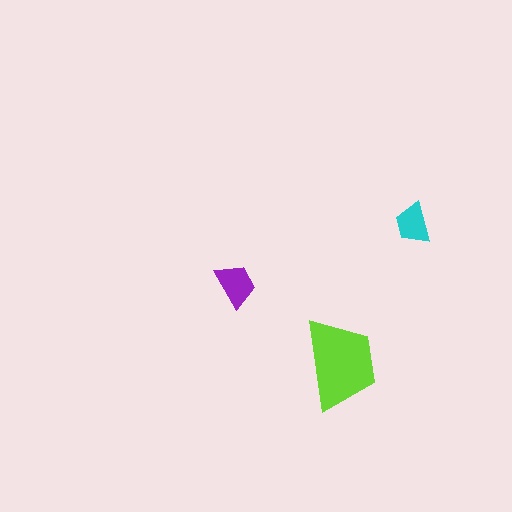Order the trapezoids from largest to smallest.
the lime one, the purple one, the cyan one.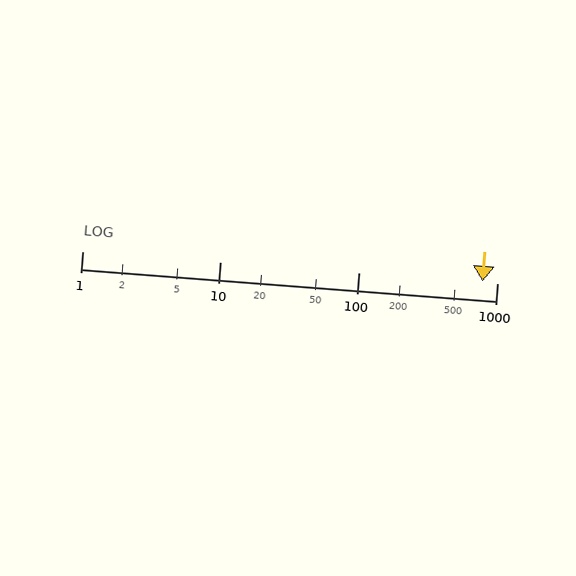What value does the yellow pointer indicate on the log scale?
The pointer indicates approximately 780.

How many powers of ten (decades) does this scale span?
The scale spans 3 decades, from 1 to 1000.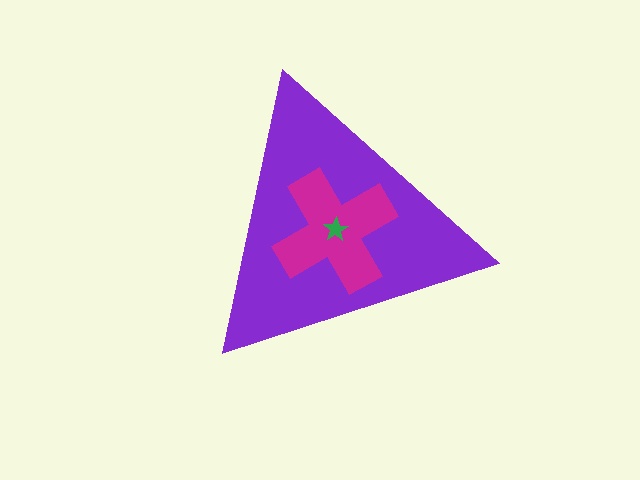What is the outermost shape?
The purple triangle.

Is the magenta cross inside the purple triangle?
Yes.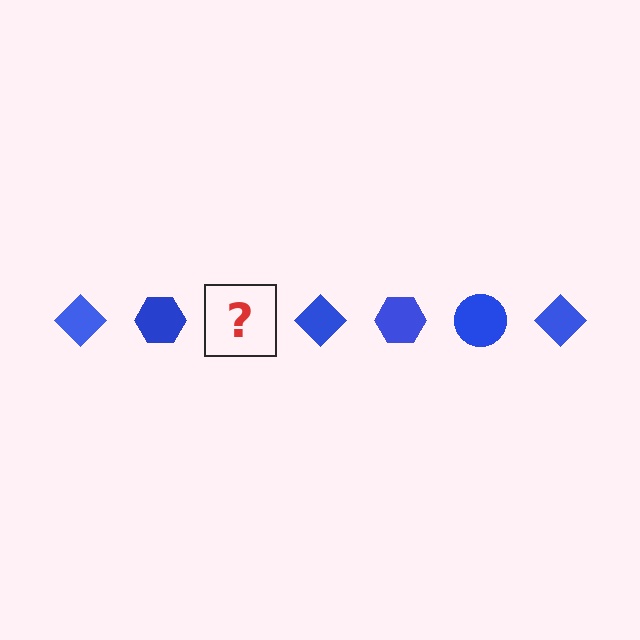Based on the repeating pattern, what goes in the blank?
The blank should be a blue circle.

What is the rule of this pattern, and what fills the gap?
The rule is that the pattern cycles through diamond, hexagon, circle shapes in blue. The gap should be filled with a blue circle.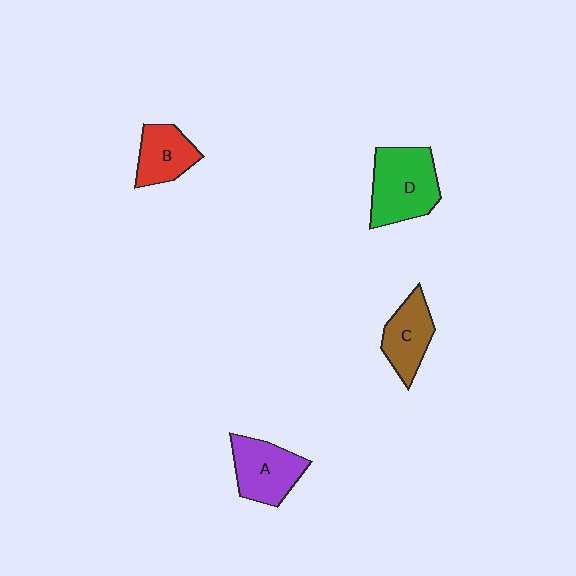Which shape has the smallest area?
Shape B (red).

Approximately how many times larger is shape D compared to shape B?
Approximately 1.6 times.